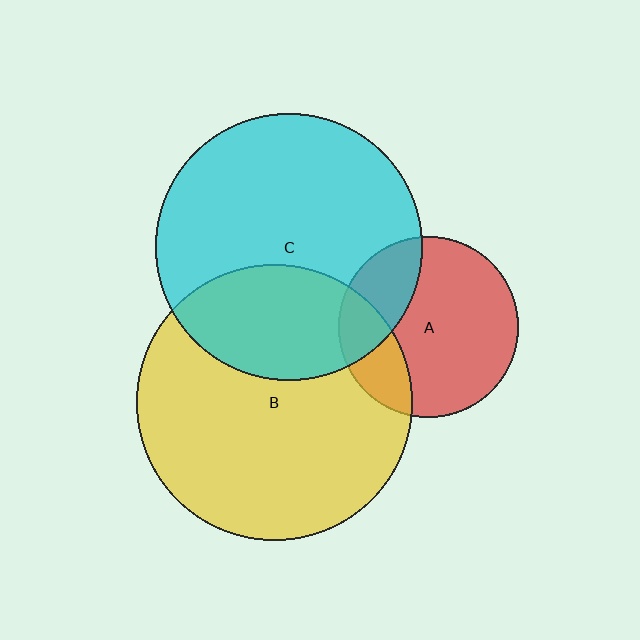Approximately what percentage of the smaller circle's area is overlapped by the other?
Approximately 25%.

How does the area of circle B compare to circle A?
Approximately 2.3 times.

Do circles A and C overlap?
Yes.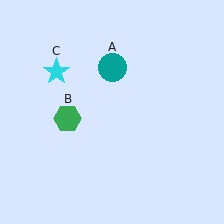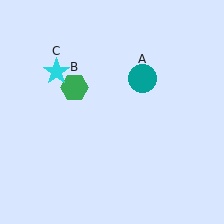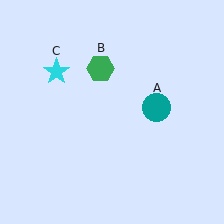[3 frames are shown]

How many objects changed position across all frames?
2 objects changed position: teal circle (object A), green hexagon (object B).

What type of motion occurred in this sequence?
The teal circle (object A), green hexagon (object B) rotated clockwise around the center of the scene.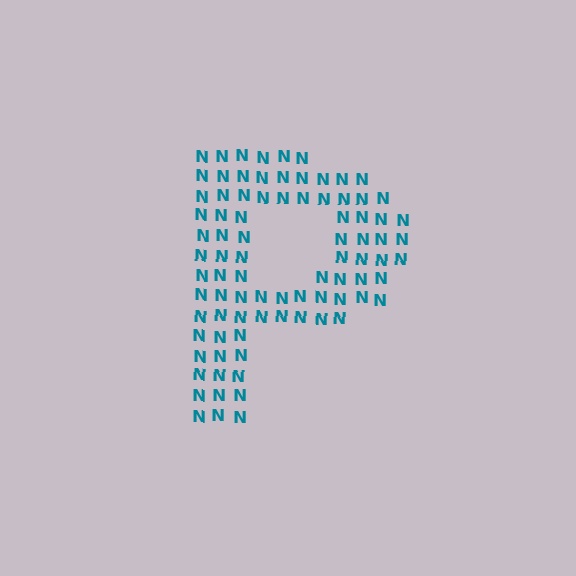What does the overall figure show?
The overall figure shows the letter P.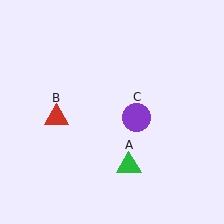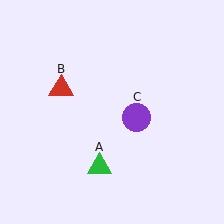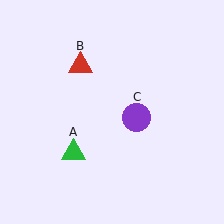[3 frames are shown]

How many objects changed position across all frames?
2 objects changed position: green triangle (object A), red triangle (object B).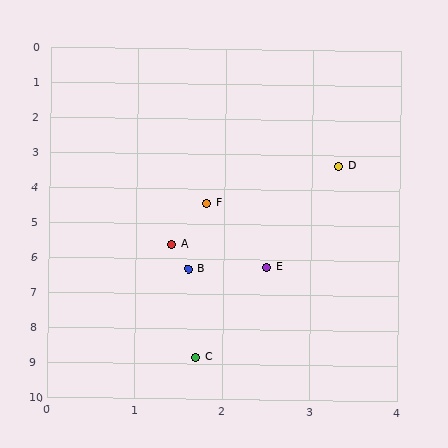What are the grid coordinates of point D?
Point D is at approximately (3.3, 3.3).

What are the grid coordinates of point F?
Point F is at approximately (1.8, 4.4).